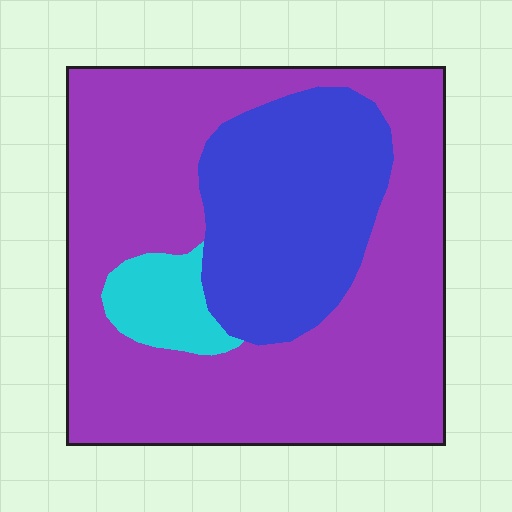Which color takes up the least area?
Cyan, at roughly 5%.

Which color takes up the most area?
Purple, at roughly 65%.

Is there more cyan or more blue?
Blue.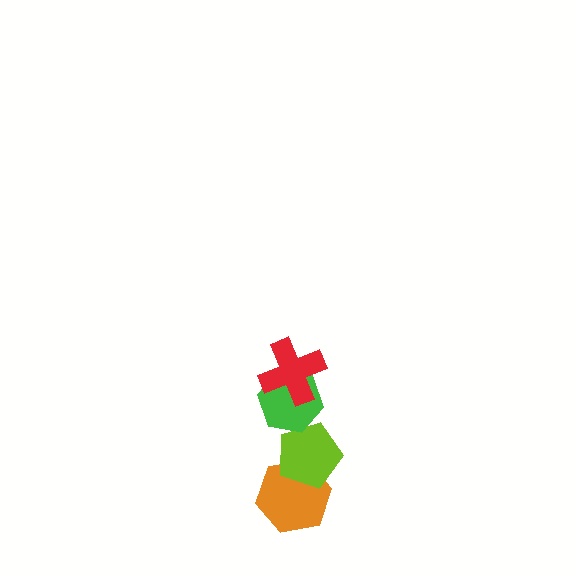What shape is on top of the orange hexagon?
The lime pentagon is on top of the orange hexagon.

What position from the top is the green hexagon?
The green hexagon is 2nd from the top.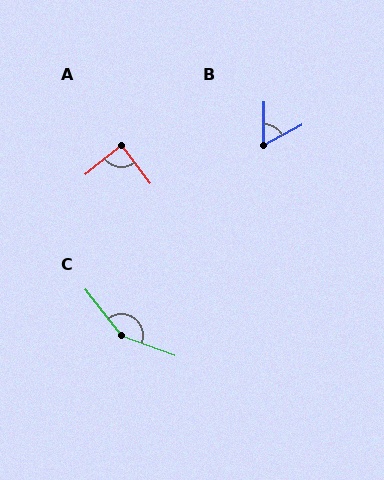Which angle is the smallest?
B, at approximately 61 degrees.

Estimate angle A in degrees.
Approximately 87 degrees.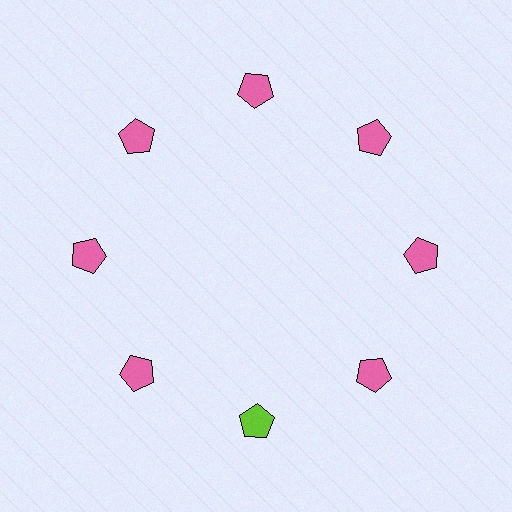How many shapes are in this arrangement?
There are 8 shapes arranged in a ring pattern.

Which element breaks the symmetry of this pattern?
The lime pentagon at roughly the 6 o'clock position breaks the symmetry. All other shapes are pink pentagons.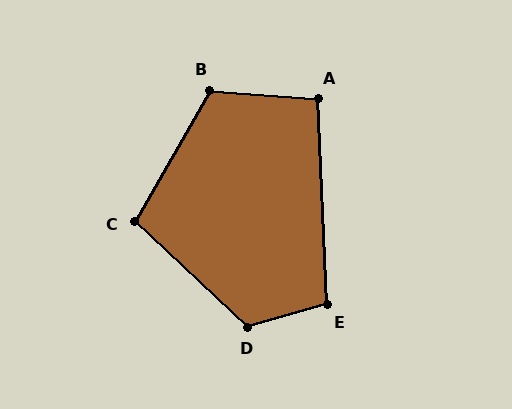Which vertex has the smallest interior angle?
A, at approximately 97 degrees.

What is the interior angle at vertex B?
Approximately 116 degrees (obtuse).